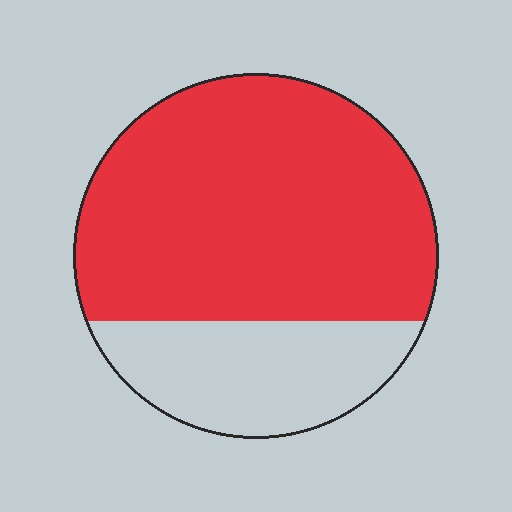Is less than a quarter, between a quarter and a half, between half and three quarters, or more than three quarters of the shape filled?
Between half and three quarters.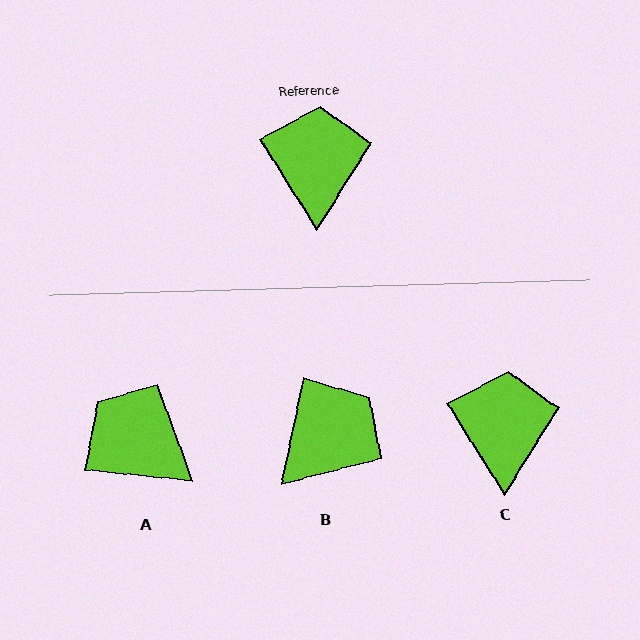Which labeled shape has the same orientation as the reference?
C.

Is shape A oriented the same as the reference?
No, it is off by about 52 degrees.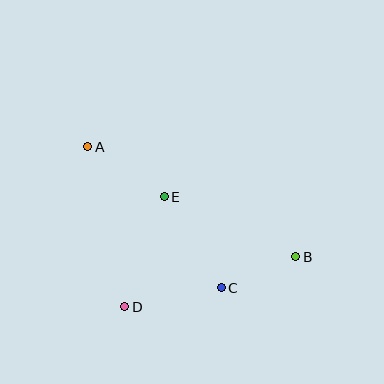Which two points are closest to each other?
Points B and C are closest to each other.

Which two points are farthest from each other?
Points A and B are farthest from each other.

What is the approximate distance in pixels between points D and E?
The distance between D and E is approximately 117 pixels.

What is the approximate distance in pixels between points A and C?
The distance between A and C is approximately 194 pixels.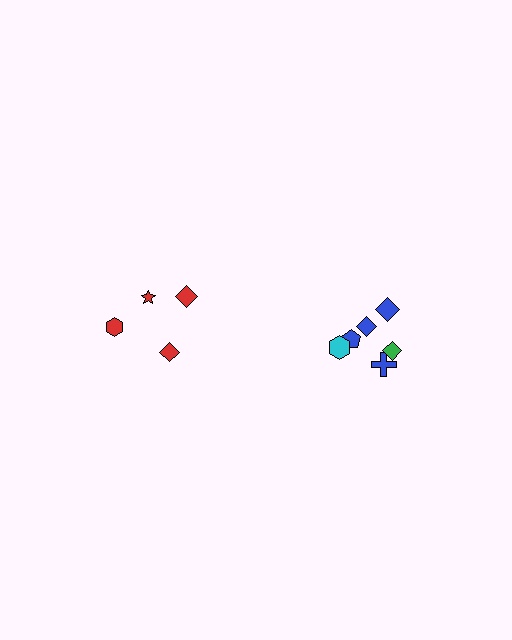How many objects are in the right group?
There are 6 objects.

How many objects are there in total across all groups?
There are 10 objects.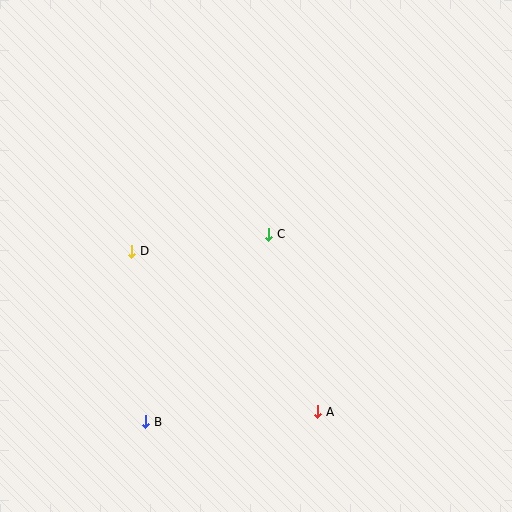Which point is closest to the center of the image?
Point C at (269, 234) is closest to the center.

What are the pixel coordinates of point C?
Point C is at (269, 234).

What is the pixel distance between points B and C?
The distance between B and C is 225 pixels.